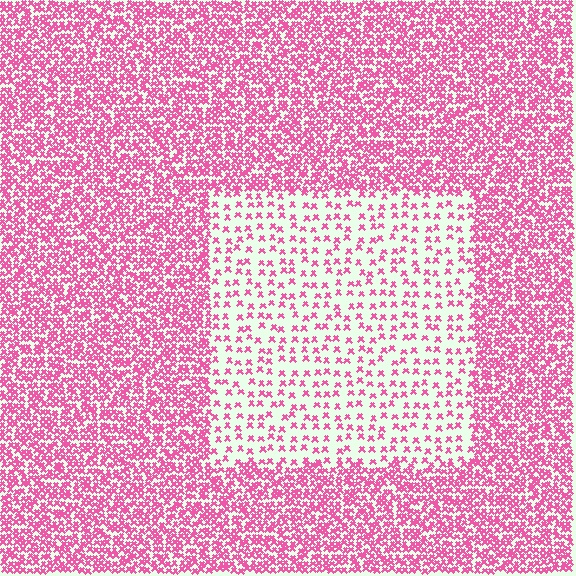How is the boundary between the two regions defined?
The boundary is defined by a change in element density (approximately 2.8x ratio). All elements are the same color, size, and shape.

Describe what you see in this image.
The image contains small pink elements arranged at two different densities. A rectangle-shaped region is visible where the elements are less densely packed than the surrounding area.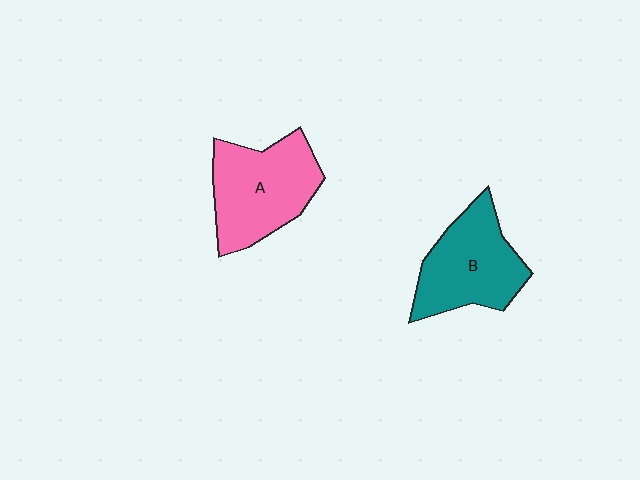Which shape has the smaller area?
Shape B (teal).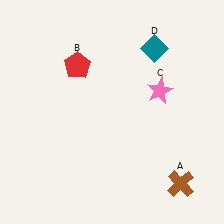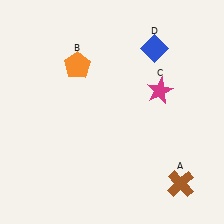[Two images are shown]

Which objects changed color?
B changed from red to orange. C changed from pink to magenta. D changed from teal to blue.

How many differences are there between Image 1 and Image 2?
There are 3 differences between the two images.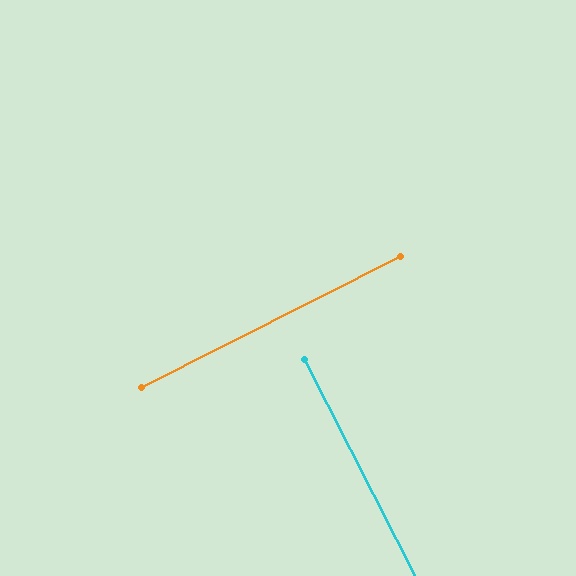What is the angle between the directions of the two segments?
Approximately 90 degrees.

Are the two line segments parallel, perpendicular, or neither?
Perpendicular — they meet at approximately 90°.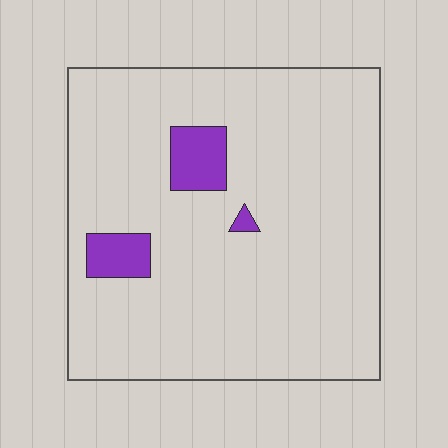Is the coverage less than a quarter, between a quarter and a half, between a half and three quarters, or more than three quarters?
Less than a quarter.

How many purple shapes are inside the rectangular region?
3.